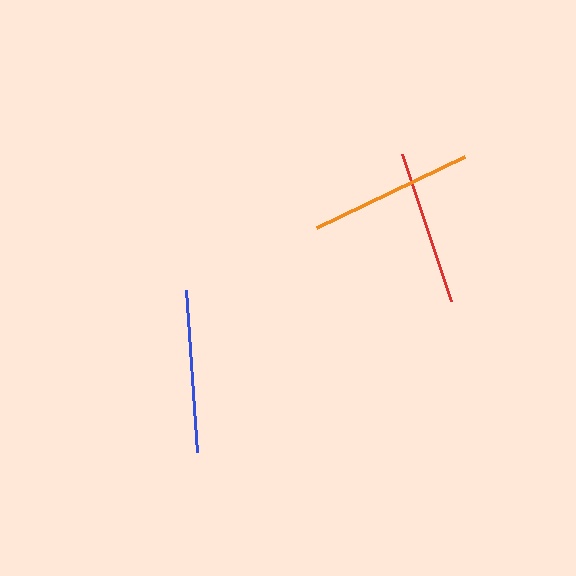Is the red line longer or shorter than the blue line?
The blue line is longer than the red line.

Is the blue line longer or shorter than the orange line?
The orange line is longer than the blue line.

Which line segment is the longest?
The orange line is the longest at approximately 164 pixels.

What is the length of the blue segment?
The blue segment is approximately 162 pixels long.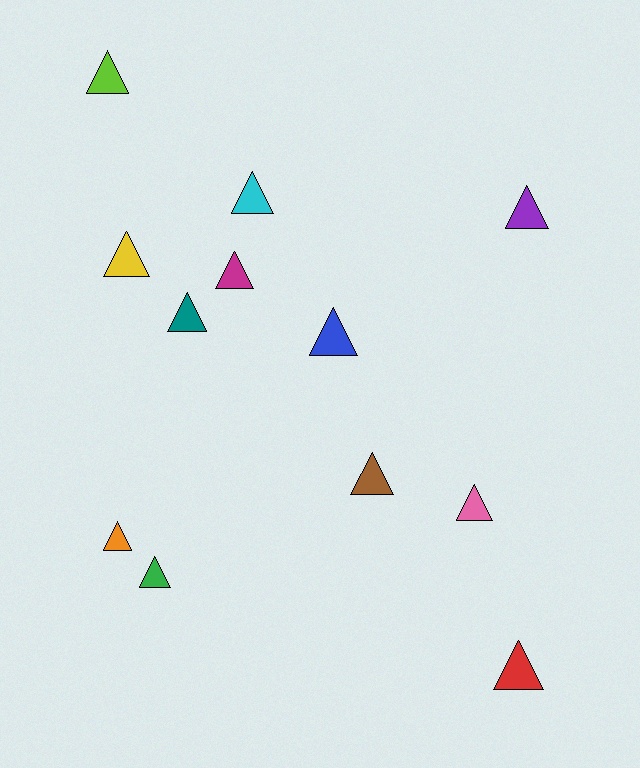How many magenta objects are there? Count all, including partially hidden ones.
There is 1 magenta object.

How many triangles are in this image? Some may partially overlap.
There are 12 triangles.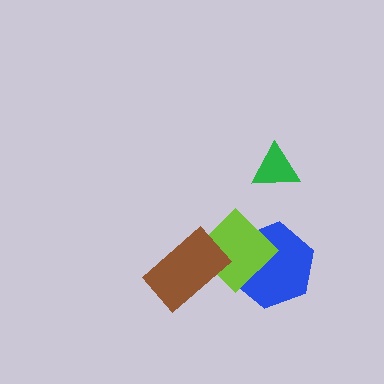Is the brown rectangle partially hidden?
No, no other shape covers it.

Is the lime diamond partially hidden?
Yes, it is partially covered by another shape.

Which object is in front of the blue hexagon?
The lime diamond is in front of the blue hexagon.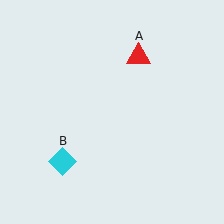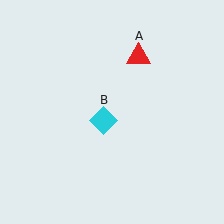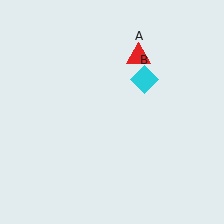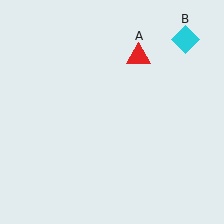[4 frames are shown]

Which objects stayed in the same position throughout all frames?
Red triangle (object A) remained stationary.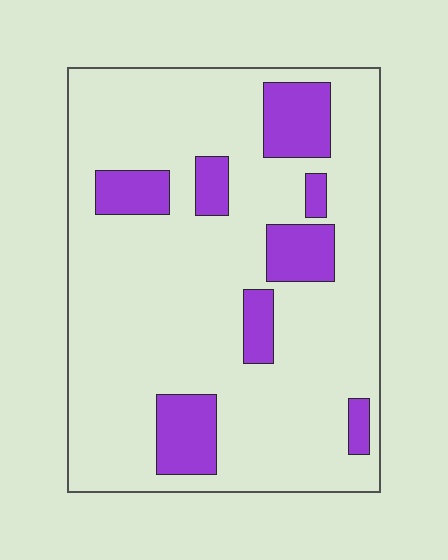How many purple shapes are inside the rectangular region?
8.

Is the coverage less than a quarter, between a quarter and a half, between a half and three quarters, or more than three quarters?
Less than a quarter.